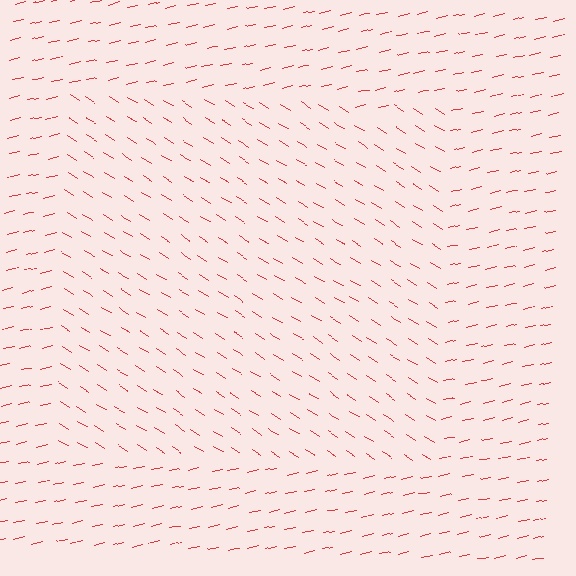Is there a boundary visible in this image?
Yes, there is a texture boundary formed by a change in line orientation.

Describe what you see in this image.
The image is filled with small red line segments. A rectangle region in the image has lines oriented differently from the surrounding lines, creating a visible texture boundary.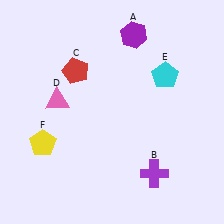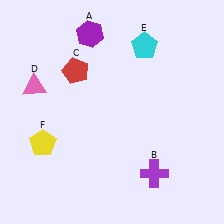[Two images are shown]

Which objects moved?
The objects that moved are: the purple hexagon (A), the pink triangle (D), the cyan pentagon (E).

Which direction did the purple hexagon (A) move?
The purple hexagon (A) moved left.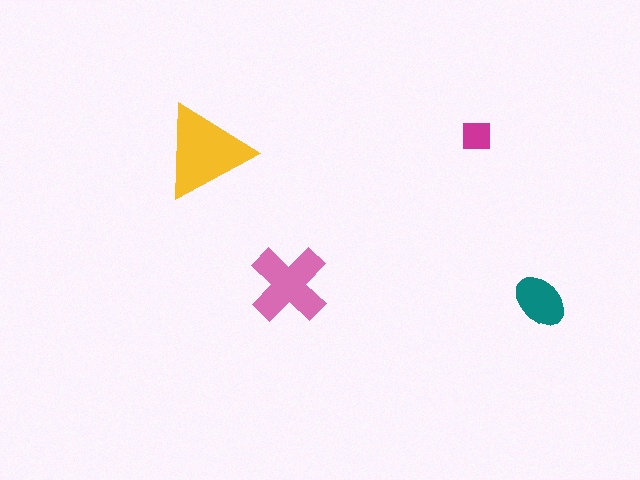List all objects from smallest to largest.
The magenta square, the teal ellipse, the pink cross, the yellow triangle.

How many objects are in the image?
There are 4 objects in the image.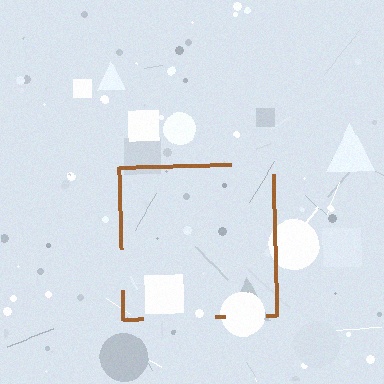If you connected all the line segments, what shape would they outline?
They would outline a square.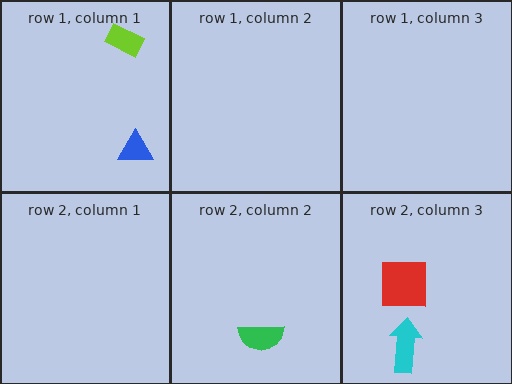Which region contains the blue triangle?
The row 1, column 1 region.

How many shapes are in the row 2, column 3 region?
2.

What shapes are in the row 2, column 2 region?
The green semicircle.